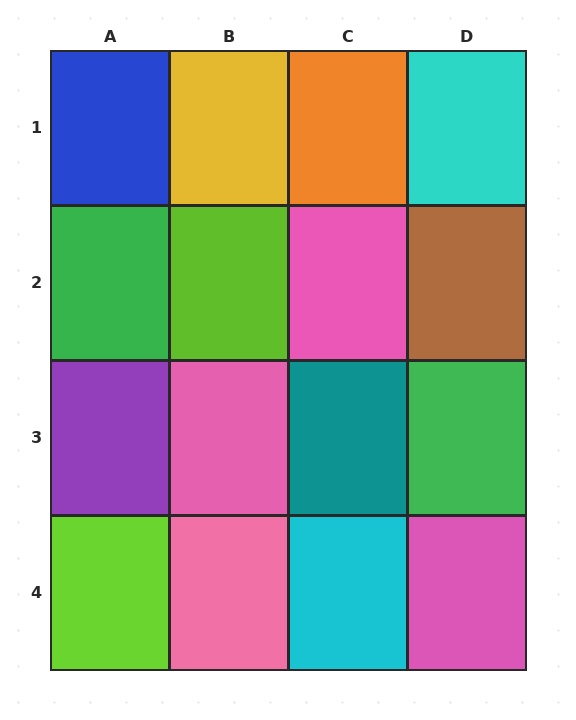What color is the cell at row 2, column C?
Pink.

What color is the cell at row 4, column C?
Cyan.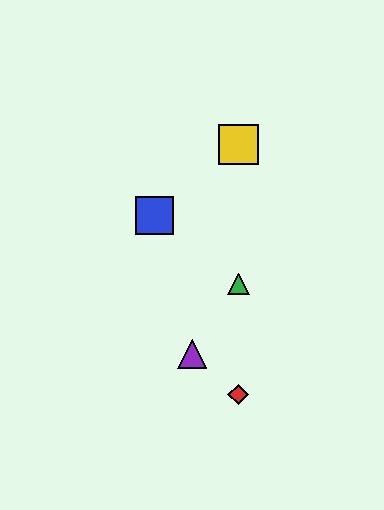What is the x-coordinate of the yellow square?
The yellow square is at x≈238.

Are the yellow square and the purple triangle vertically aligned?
No, the yellow square is at x≈238 and the purple triangle is at x≈192.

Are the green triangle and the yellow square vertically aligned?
Yes, both are at x≈238.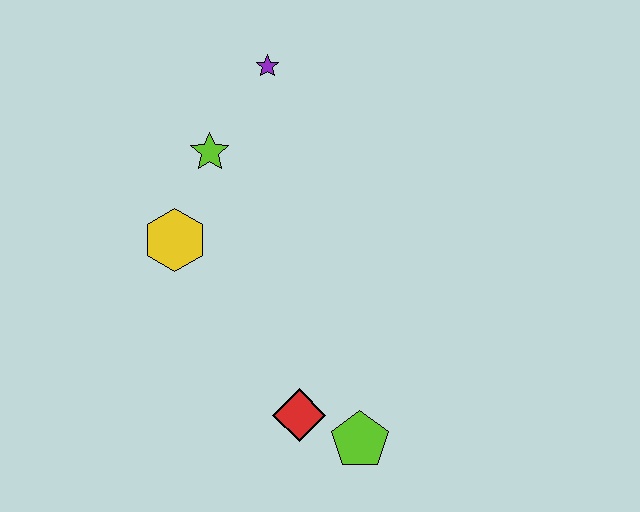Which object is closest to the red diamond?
The lime pentagon is closest to the red diamond.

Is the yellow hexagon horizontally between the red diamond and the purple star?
No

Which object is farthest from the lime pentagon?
The purple star is farthest from the lime pentagon.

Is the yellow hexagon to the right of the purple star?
No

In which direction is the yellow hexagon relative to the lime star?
The yellow hexagon is below the lime star.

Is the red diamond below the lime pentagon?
No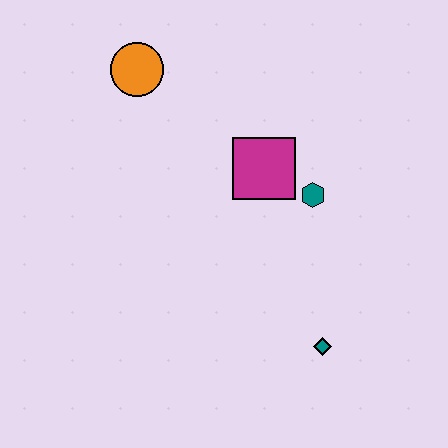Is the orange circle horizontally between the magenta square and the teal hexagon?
No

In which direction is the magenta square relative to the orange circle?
The magenta square is to the right of the orange circle.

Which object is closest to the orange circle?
The magenta square is closest to the orange circle.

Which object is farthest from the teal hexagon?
The orange circle is farthest from the teal hexagon.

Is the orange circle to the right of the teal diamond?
No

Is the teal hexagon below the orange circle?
Yes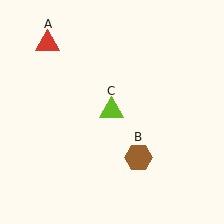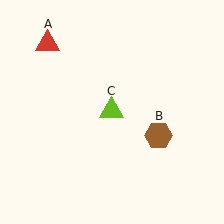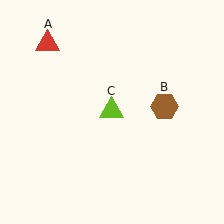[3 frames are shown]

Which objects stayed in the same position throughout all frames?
Red triangle (object A) and lime triangle (object C) remained stationary.